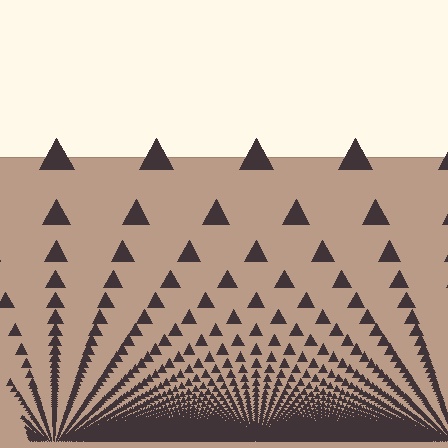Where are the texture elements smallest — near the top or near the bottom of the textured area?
Near the bottom.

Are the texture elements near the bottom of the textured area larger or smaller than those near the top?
Smaller. The gradient is inverted — elements near the bottom are smaller and denser.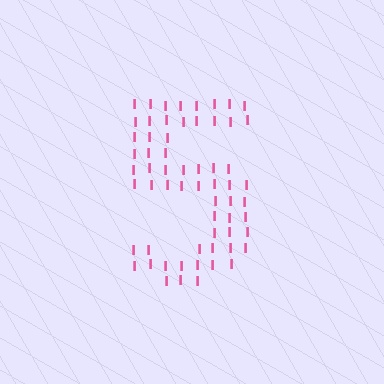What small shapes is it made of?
It is made of small letter I's.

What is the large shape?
The large shape is the digit 5.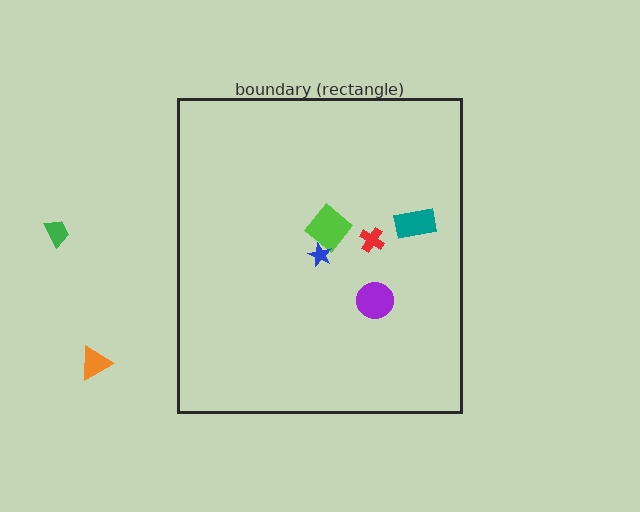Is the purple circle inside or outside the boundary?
Inside.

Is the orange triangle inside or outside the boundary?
Outside.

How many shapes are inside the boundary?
5 inside, 2 outside.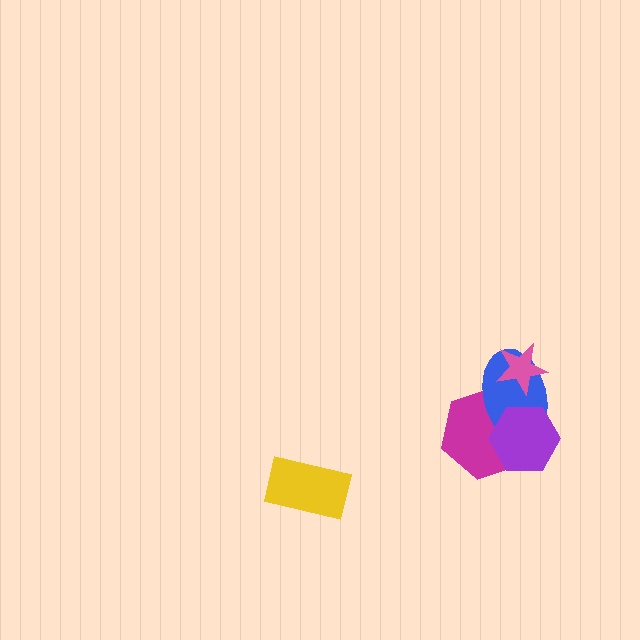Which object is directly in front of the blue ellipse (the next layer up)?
The purple hexagon is directly in front of the blue ellipse.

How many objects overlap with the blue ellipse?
3 objects overlap with the blue ellipse.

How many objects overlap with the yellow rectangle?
0 objects overlap with the yellow rectangle.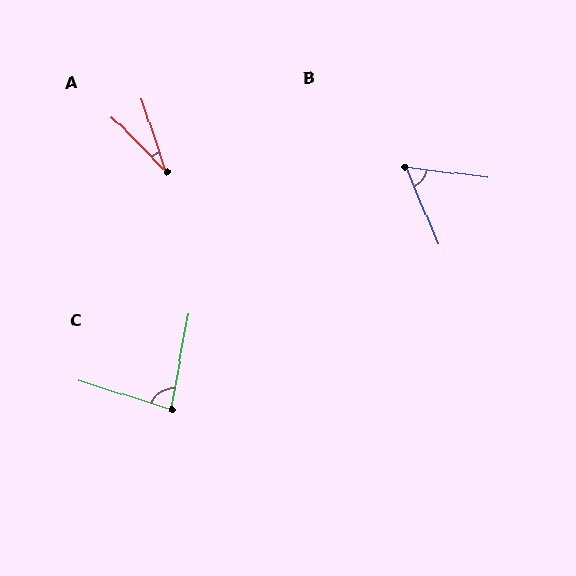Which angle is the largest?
C, at approximately 82 degrees.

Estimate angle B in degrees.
Approximately 60 degrees.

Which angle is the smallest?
A, at approximately 27 degrees.